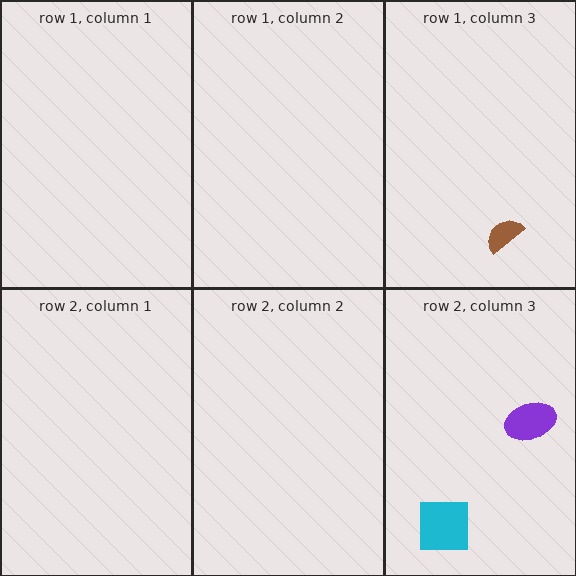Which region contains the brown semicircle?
The row 1, column 3 region.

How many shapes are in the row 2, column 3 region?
2.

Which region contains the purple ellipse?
The row 2, column 3 region.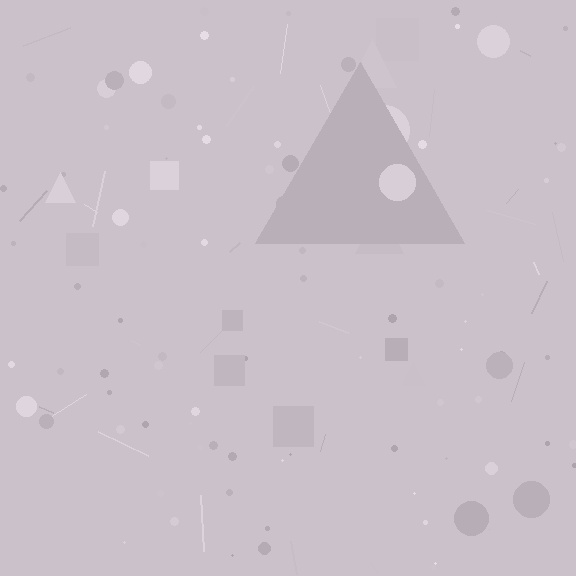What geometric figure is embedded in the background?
A triangle is embedded in the background.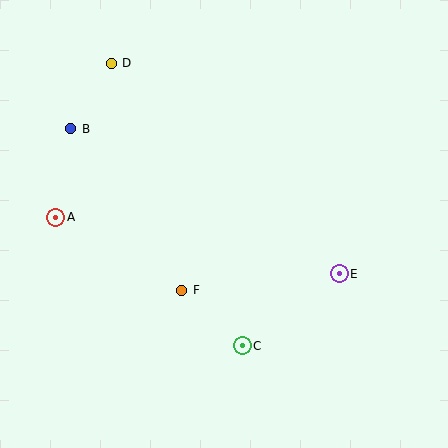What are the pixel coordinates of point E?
Point E is at (339, 274).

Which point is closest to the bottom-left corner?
Point A is closest to the bottom-left corner.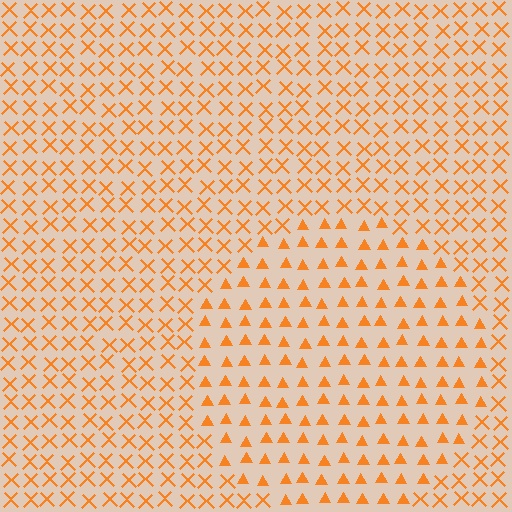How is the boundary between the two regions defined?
The boundary is defined by a change in element shape: triangles inside vs. X marks outside. All elements share the same color and spacing.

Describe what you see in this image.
The image is filled with small orange elements arranged in a uniform grid. A circle-shaped region contains triangles, while the surrounding area contains X marks. The boundary is defined purely by the change in element shape.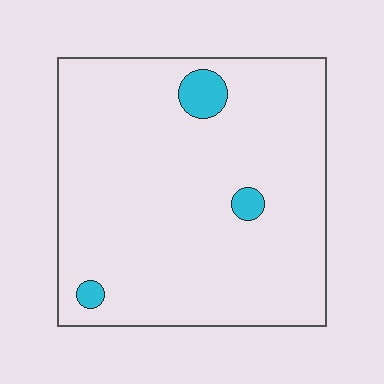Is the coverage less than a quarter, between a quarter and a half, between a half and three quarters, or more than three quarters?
Less than a quarter.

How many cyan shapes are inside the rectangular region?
3.